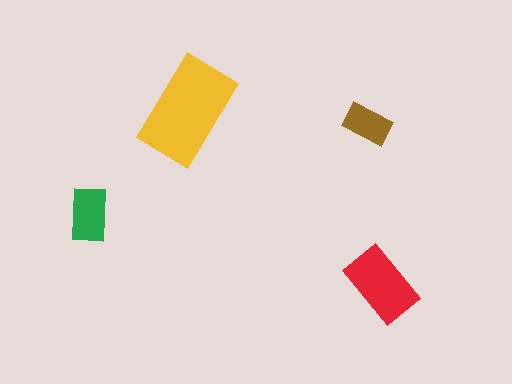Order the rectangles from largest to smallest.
the yellow one, the red one, the green one, the brown one.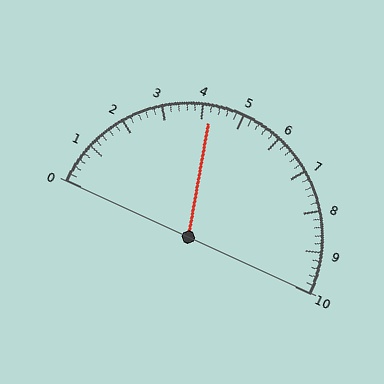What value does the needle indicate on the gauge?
The needle indicates approximately 4.2.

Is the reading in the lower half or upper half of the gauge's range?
The reading is in the lower half of the range (0 to 10).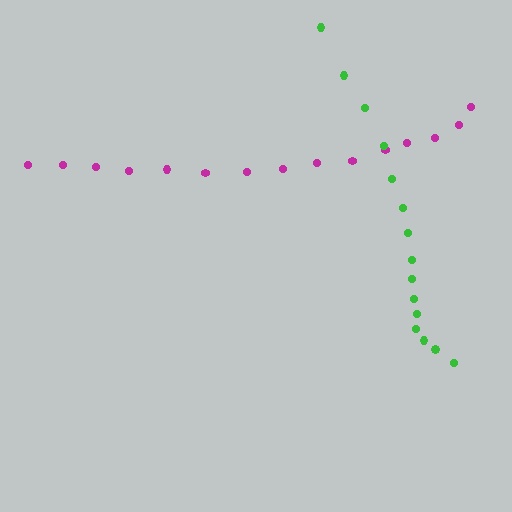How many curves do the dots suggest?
There are 2 distinct paths.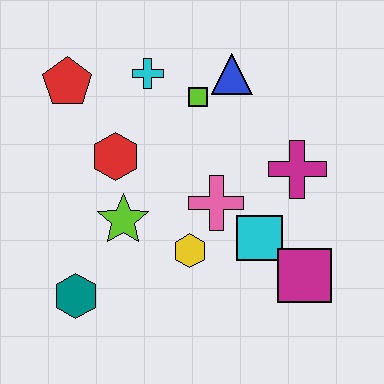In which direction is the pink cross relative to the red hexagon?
The pink cross is to the right of the red hexagon.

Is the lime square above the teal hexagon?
Yes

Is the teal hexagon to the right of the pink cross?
No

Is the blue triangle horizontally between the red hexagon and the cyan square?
Yes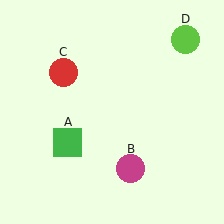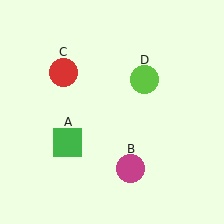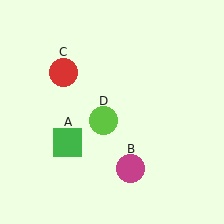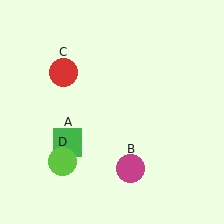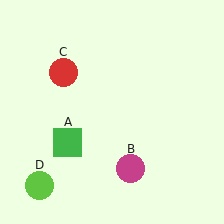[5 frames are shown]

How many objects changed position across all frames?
1 object changed position: lime circle (object D).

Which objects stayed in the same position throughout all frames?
Green square (object A) and magenta circle (object B) and red circle (object C) remained stationary.